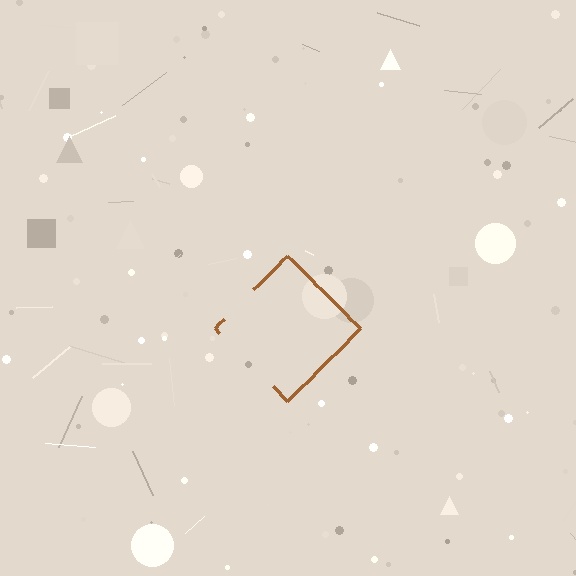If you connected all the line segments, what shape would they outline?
They would outline a diamond.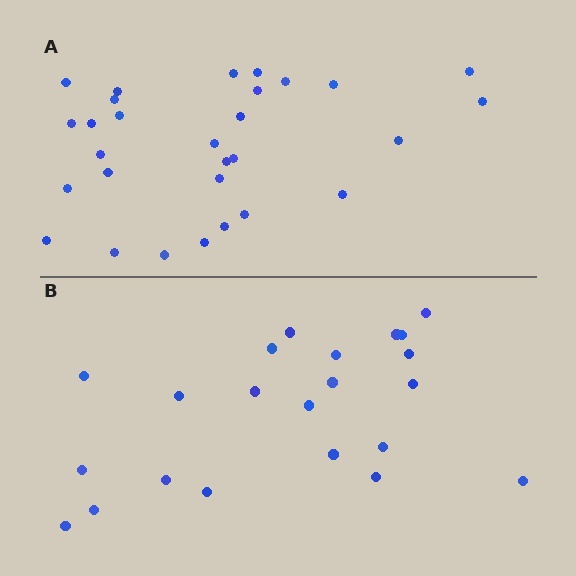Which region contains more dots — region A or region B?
Region A (the top region) has more dots.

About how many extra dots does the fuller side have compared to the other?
Region A has roughly 8 or so more dots than region B.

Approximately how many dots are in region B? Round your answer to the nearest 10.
About 20 dots. (The exact count is 22, which rounds to 20.)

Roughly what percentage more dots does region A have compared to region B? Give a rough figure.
About 30% more.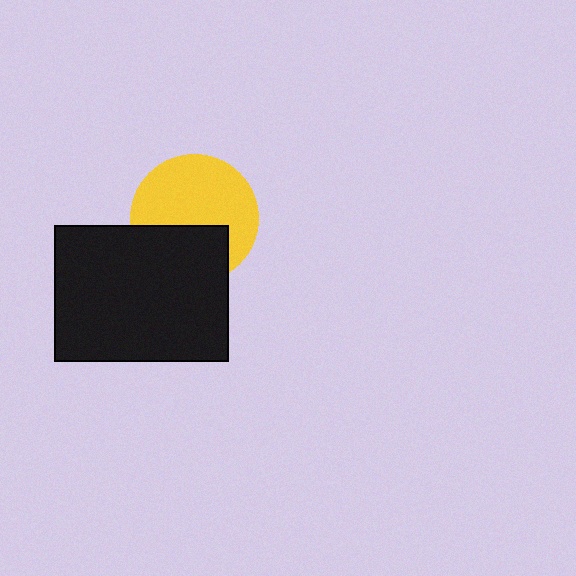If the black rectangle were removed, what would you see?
You would see the complete yellow circle.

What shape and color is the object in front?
The object in front is a black rectangle.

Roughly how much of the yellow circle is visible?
About half of it is visible (roughly 64%).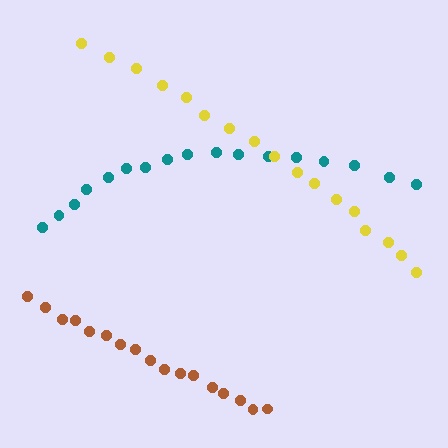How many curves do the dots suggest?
There are 3 distinct paths.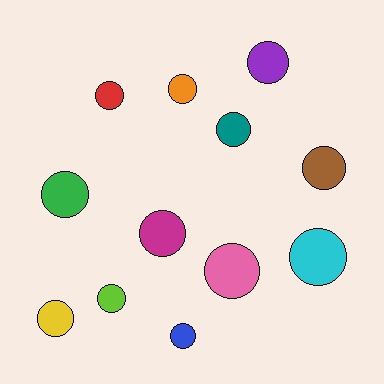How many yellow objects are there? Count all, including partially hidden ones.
There is 1 yellow object.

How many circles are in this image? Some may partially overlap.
There are 12 circles.